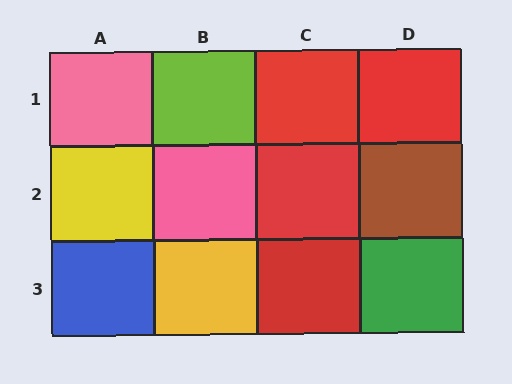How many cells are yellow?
2 cells are yellow.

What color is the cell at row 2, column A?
Yellow.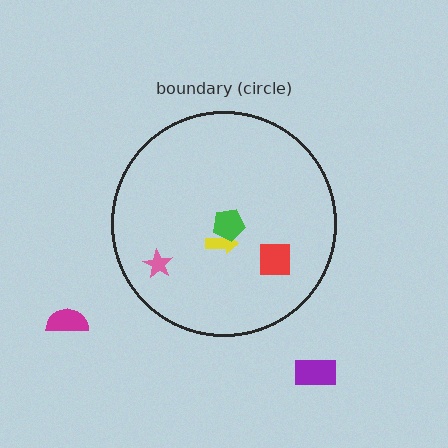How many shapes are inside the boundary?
4 inside, 2 outside.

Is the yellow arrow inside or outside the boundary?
Inside.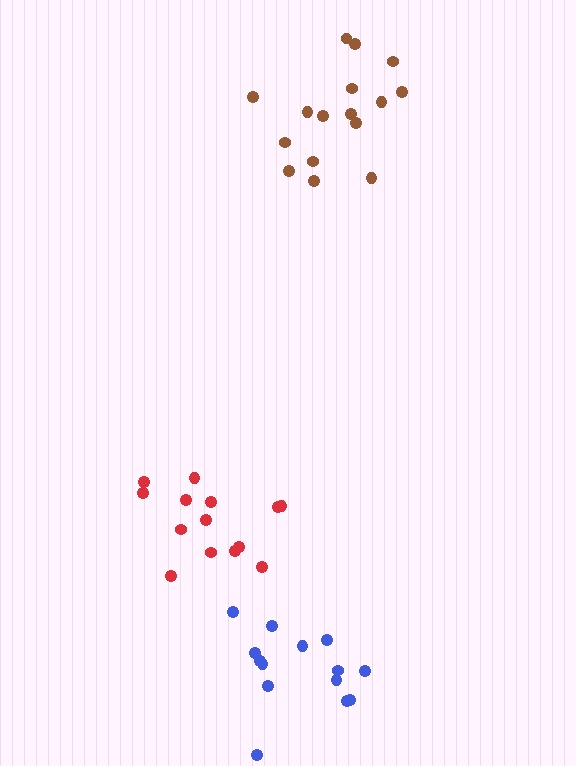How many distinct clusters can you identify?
There are 3 distinct clusters.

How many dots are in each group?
Group 1: 14 dots, Group 2: 14 dots, Group 3: 16 dots (44 total).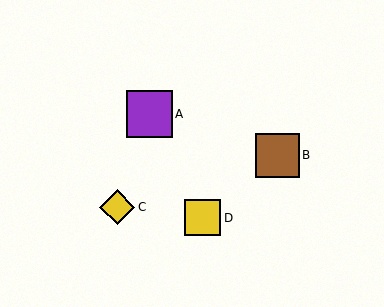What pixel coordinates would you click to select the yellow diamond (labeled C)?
Click at (117, 207) to select the yellow diamond C.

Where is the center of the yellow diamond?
The center of the yellow diamond is at (117, 207).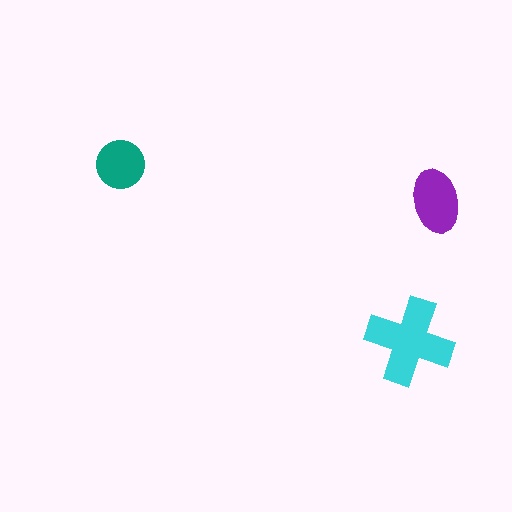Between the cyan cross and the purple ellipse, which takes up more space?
The cyan cross.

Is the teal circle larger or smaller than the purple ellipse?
Smaller.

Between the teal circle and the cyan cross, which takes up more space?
The cyan cross.